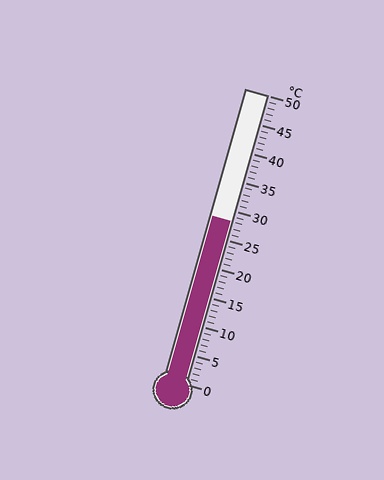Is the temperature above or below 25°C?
The temperature is above 25°C.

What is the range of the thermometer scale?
The thermometer scale ranges from 0°C to 50°C.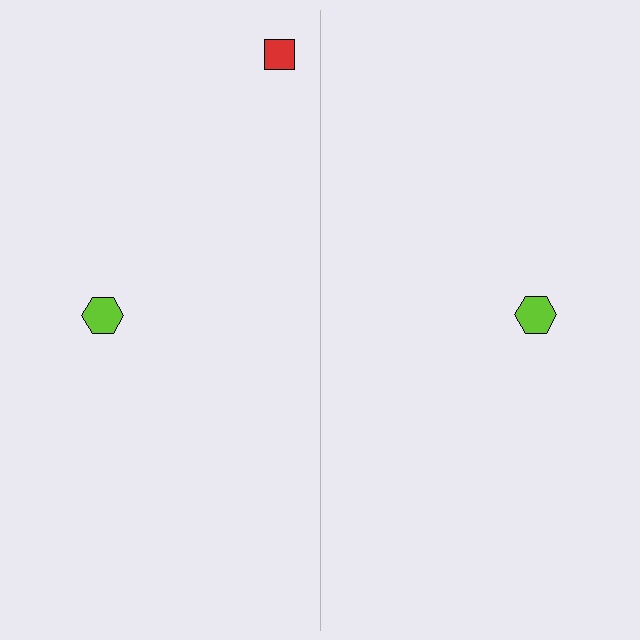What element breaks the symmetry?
A red square is missing from the right side.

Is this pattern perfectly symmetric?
No, the pattern is not perfectly symmetric. A red square is missing from the right side.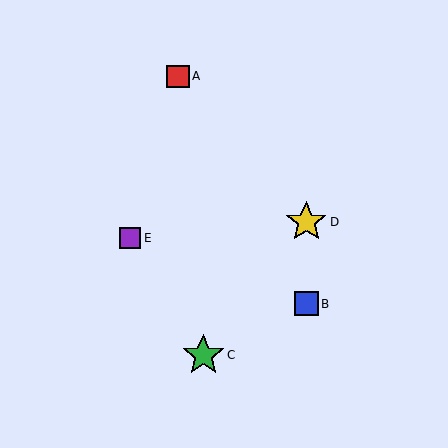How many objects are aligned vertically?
2 objects (B, D) are aligned vertically.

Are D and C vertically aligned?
No, D is at x≈306 and C is at x≈203.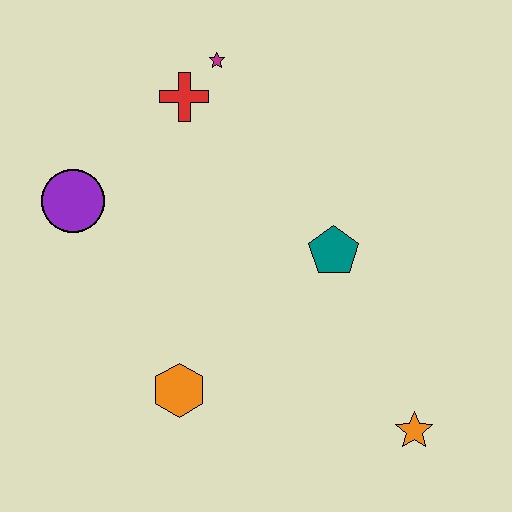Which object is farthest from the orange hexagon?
The magenta star is farthest from the orange hexagon.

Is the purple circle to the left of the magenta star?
Yes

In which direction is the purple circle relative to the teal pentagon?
The purple circle is to the left of the teal pentagon.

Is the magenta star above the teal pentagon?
Yes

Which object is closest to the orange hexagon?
The teal pentagon is closest to the orange hexagon.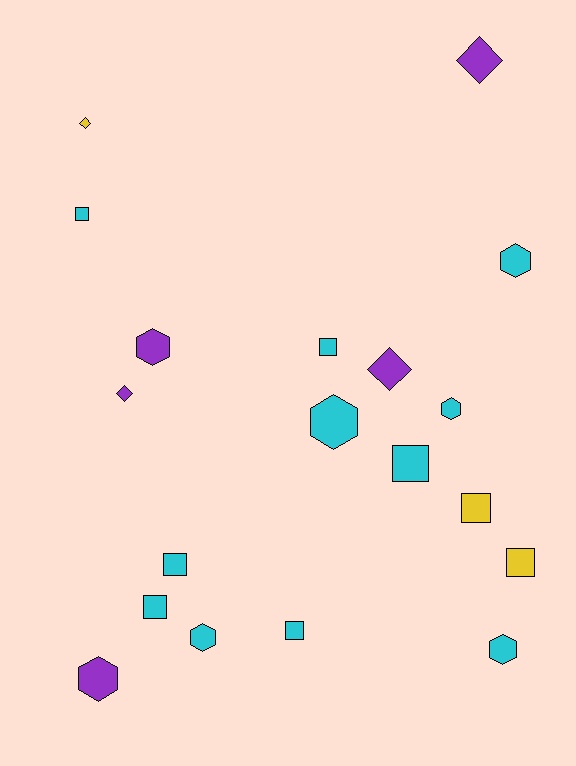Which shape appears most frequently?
Square, with 8 objects.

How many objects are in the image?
There are 19 objects.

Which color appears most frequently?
Cyan, with 11 objects.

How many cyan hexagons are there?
There are 5 cyan hexagons.